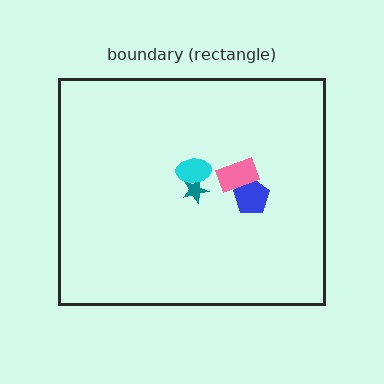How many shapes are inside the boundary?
4 inside, 0 outside.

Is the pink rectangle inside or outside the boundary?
Inside.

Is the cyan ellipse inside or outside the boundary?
Inside.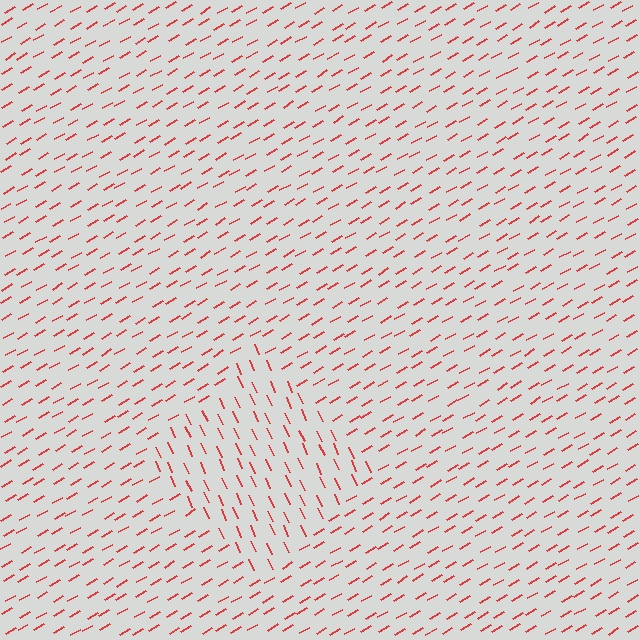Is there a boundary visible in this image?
Yes, there is a texture boundary formed by a change in line orientation.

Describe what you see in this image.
The image is filled with small red line segments. A diamond region in the image has lines oriented differently from the surrounding lines, creating a visible texture boundary.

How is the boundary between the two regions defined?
The boundary is defined purely by a change in line orientation (approximately 84 degrees difference). All lines are the same color and thickness.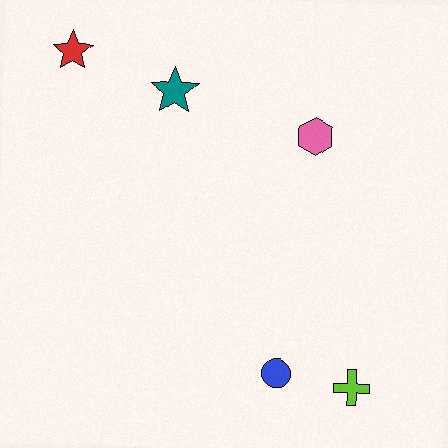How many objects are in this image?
There are 5 objects.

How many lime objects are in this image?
There is 1 lime object.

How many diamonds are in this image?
There are no diamonds.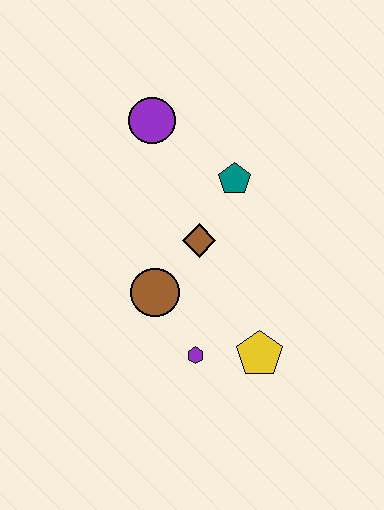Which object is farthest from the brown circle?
The purple circle is farthest from the brown circle.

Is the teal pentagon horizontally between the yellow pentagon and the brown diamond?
Yes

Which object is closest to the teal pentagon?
The brown diamond is closest to the teal pentagon.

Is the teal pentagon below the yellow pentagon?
No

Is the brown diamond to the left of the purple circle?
No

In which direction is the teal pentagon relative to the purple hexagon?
The teal pentagon is above the purple hexagon.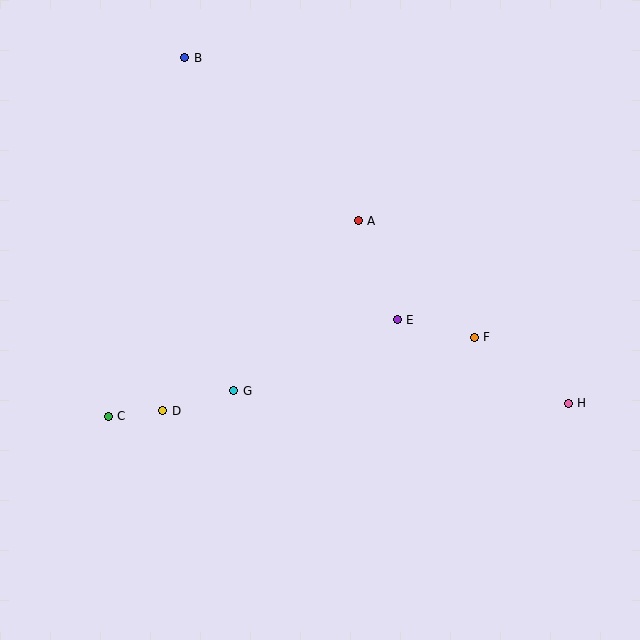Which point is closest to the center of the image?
Point E at (397, 320) is closest to the center.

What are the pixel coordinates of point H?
Point H is at (568, 403).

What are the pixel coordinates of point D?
Point D is at (163, 411).